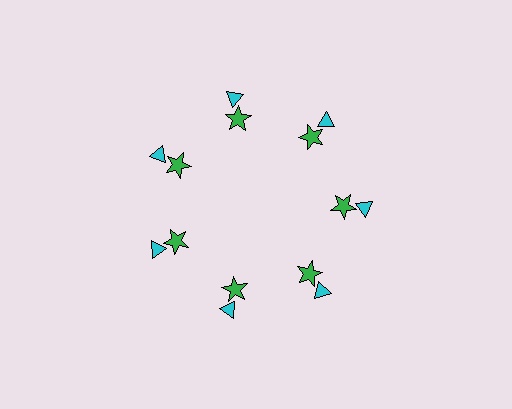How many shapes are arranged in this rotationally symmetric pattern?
There are 14 shapes, arranged in 7 groups of 2.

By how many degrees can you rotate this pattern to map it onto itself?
The pattern maps onto itself every 51 degrees of rotation.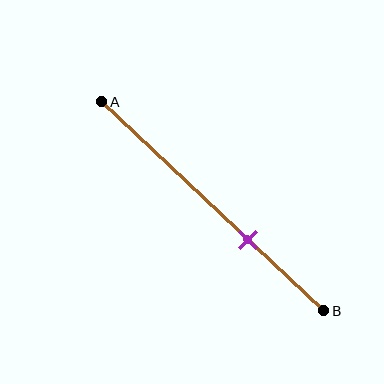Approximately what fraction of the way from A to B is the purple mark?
The purple mark is approximately 65% of the way from A to B.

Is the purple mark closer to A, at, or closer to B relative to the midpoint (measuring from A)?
The purple mark is closer to point B than the midpoint of segment AB.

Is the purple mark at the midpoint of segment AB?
No, the mark is at about 65% from A, not at the 50% midpoint.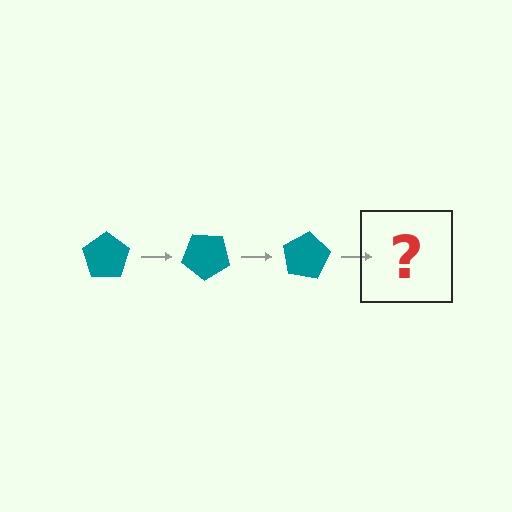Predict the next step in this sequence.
The next step is a teal pentagon rotated 120 degrees.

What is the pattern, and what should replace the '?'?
The pattern is that the pentagon rotates 40 degrees each step. The '?' should be a teal pentagon rotated 120 degrees.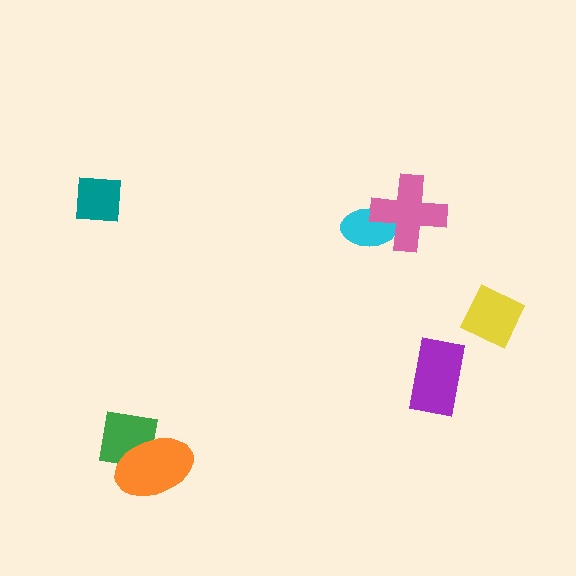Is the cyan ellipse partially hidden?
Yes, it is partially covered by another shape.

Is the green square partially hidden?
Yes, it is partially covered by another shape.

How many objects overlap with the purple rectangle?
0 objects overlap with the purple rectangle.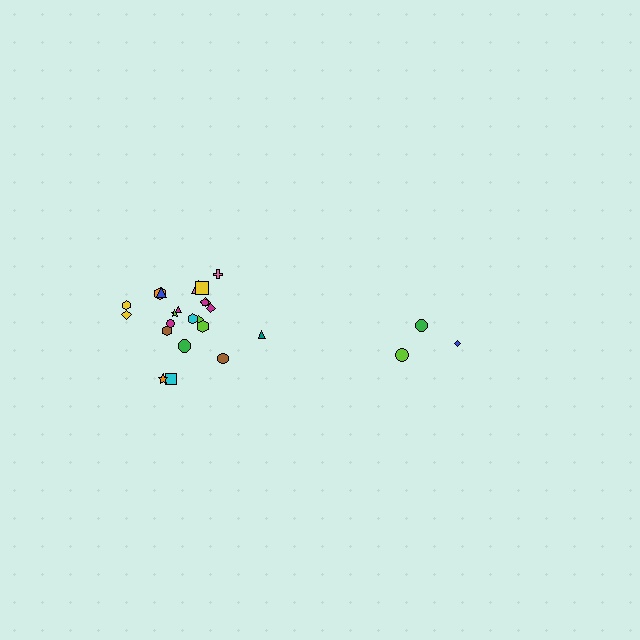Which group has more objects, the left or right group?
The left group.